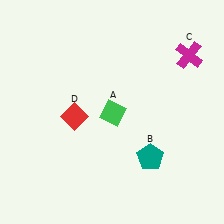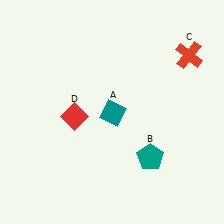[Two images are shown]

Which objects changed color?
A changed from green to teal. C changed from magenta to red.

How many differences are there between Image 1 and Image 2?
There are 2 differences between the two images.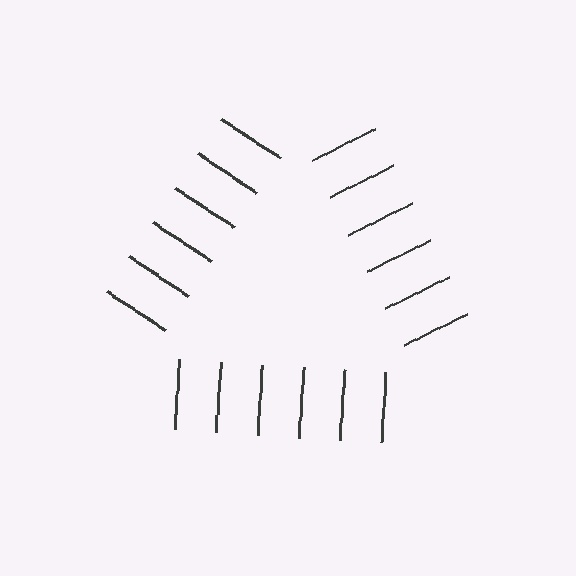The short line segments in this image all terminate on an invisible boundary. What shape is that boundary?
An illusory triangle — the line segments terminate on its edges but no continuous stroke is drawn.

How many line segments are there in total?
18 — 6 along each of the 3 edges.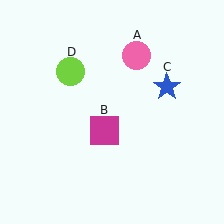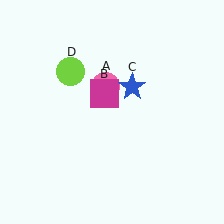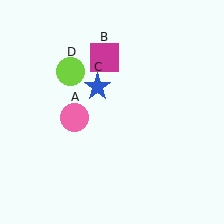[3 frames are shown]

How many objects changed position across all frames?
3 objects changed position: pink circle (object A), magenta square (object B), blue star (object C).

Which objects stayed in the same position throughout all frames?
Lime circle (object D) remained stationary.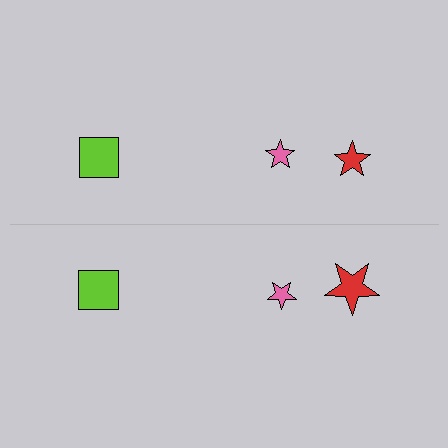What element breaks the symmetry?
The red star on the bottom side has a different size than its mirror counterpart.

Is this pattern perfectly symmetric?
No, the pattern is not perfectly symmetric. The red star on the bottom side has a different size than its mirror counterpart.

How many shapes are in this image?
There are 6 shapes in this image.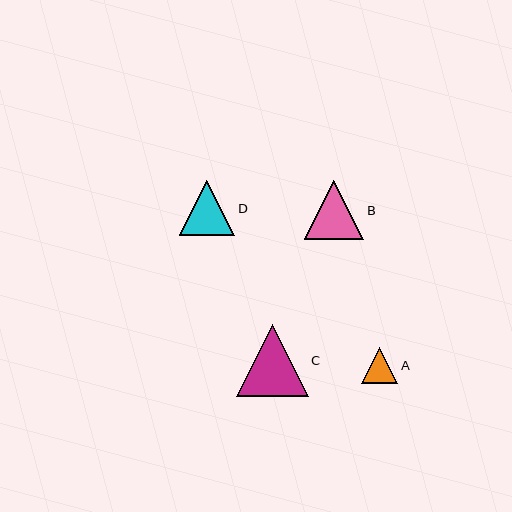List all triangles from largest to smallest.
From largest to smallest: C, B, D, A.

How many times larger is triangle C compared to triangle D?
Triangle C is approximately 1.3 times the size of triangle D.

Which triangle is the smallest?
Triangle A is the smallest with a size of approximately 37 pixels.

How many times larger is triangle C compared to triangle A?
Triangle C is approximately 2.0 times the size of triangle A.